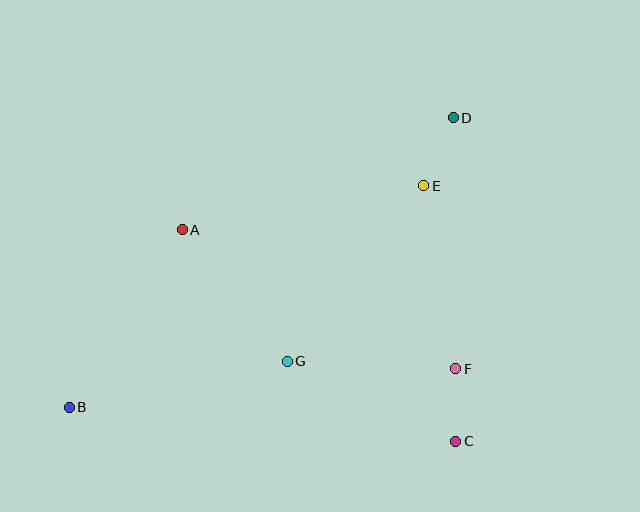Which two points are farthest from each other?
Points B and D are farthest from each other.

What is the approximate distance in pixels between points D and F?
The distance between D and F is approximately 251 pixels.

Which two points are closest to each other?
Points C and F are closest to each other.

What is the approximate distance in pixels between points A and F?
The distance between A and F is approximately 307 pixels.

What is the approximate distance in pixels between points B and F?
The distance between B and F is approximately 388 pixels.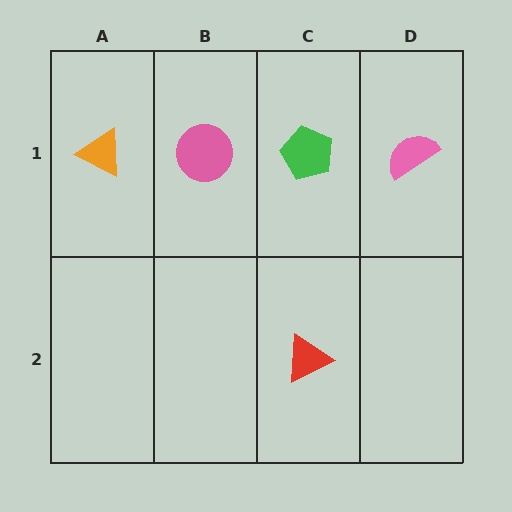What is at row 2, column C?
A red triangle.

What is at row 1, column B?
A pink circle.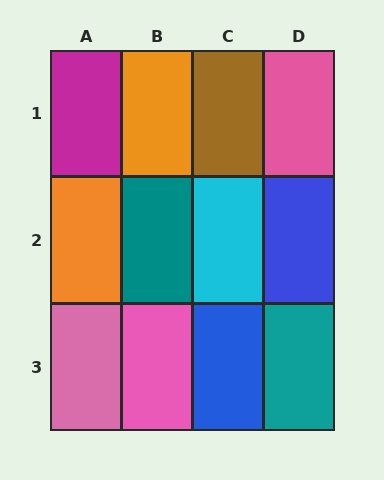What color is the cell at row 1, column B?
Orange.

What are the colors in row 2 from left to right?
Orange, teal, cyan, blue.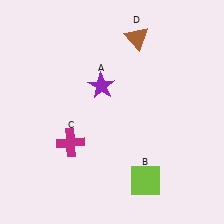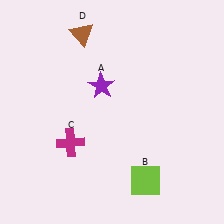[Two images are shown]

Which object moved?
The brown triangle (D) moved left.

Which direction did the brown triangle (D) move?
The brown triangle (D) moved left.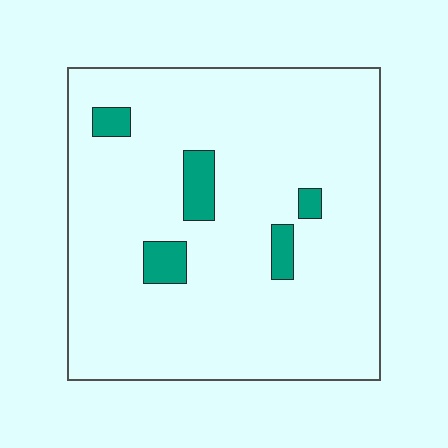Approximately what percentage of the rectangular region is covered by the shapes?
Approximately 5%.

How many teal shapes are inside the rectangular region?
5.